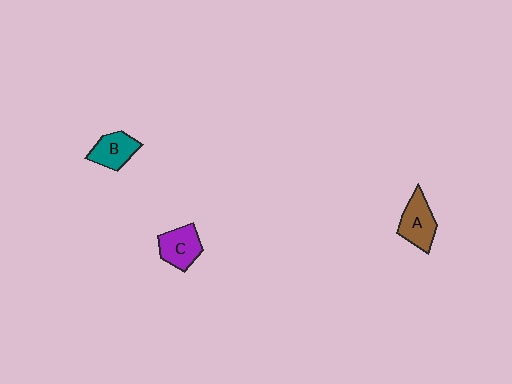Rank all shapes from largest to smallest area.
From largest to smallest: A (brown), C (purple), B (teal).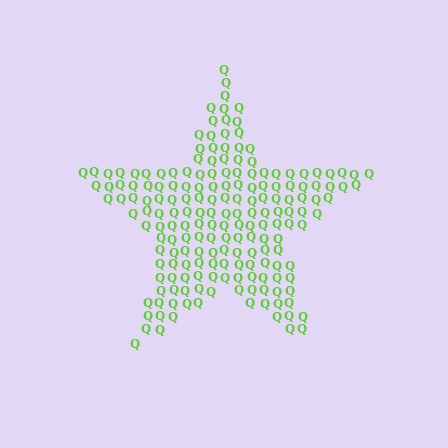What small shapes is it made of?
It is made of small letter Q's.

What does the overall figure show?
The overall figure shows a star.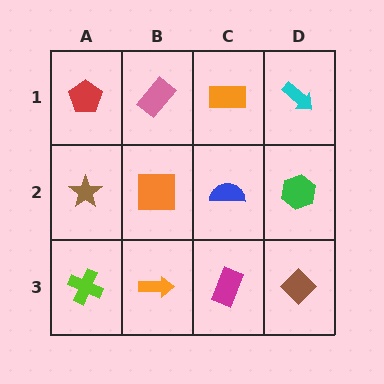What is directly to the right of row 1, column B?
An orange rectangle.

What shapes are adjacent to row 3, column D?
A green hexagon (row 2, column D), a magenta rectangle (row 3, column C).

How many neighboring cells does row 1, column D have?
2.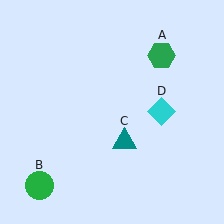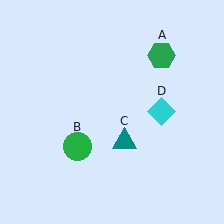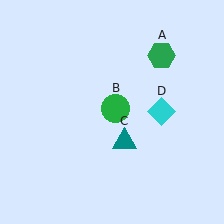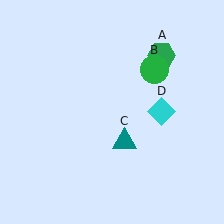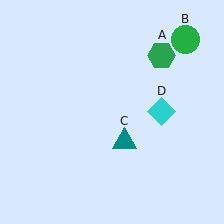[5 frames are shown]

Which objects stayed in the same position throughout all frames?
Green hexagon (object A) and teal triangle (object C) and cyan diamond (object D) remained stationary.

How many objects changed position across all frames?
1 object changed position: green circle (object B).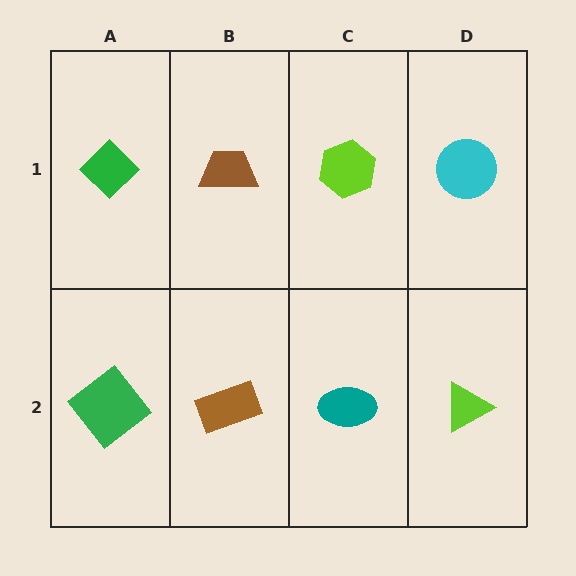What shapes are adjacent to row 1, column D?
A lime triangle (row 2, column D), a lime hexagon (row 1, column C).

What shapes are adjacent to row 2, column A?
A green diamond (row 1, column A), a brown rectangle (row 2, column B).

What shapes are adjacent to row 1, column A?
A green diamond (row 2, column A), a brown trapezoid (row 1, column B).